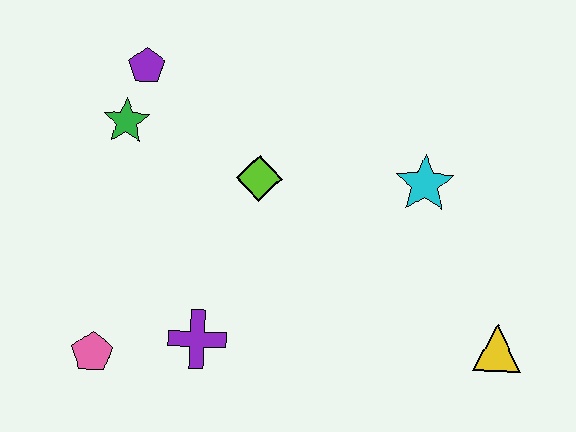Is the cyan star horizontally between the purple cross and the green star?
No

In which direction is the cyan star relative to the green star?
The cyan star is to the right of the green star.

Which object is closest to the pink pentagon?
The purple cross is closest to the pink pentagon.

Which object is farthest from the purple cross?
The yellow triangle is farthest from the purple cross.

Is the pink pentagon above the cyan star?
No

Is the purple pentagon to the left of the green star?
No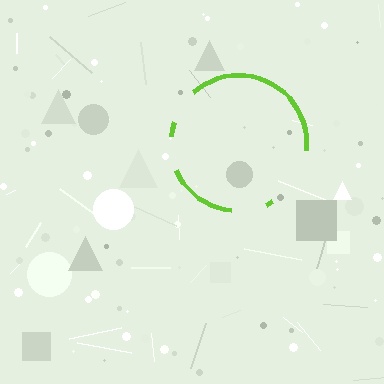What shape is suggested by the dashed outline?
The dashed outline suggests a circle.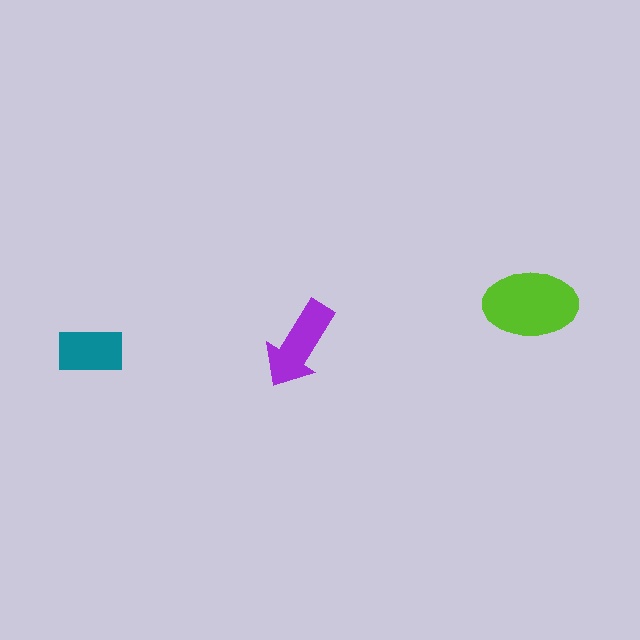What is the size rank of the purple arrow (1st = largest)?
2nd.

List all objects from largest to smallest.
The lime ellipse, the purple arrow, the teal rectangle.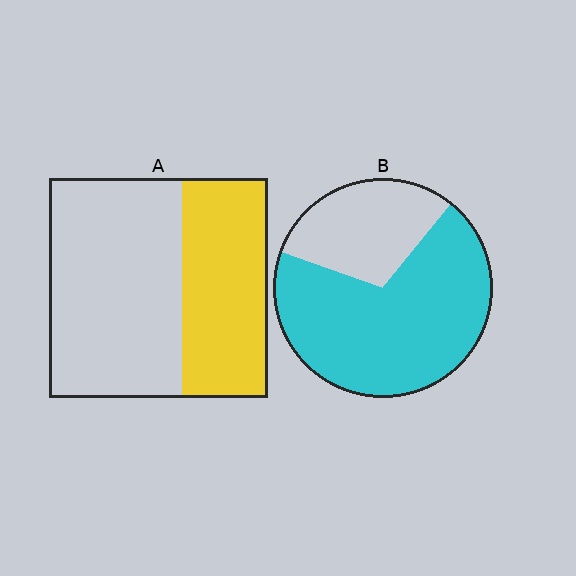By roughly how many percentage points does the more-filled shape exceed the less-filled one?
By roughly 30 percentage points (B over A).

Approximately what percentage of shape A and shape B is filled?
A is approximately 40% and B is approximately 70%.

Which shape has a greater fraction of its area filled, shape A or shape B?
Shape B.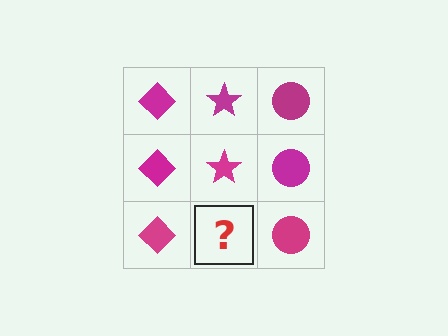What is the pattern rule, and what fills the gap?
The rule is that each column has a consistent shape. The gap should be filled with a magenta star.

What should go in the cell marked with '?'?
The missing cell should contain a magenta star.